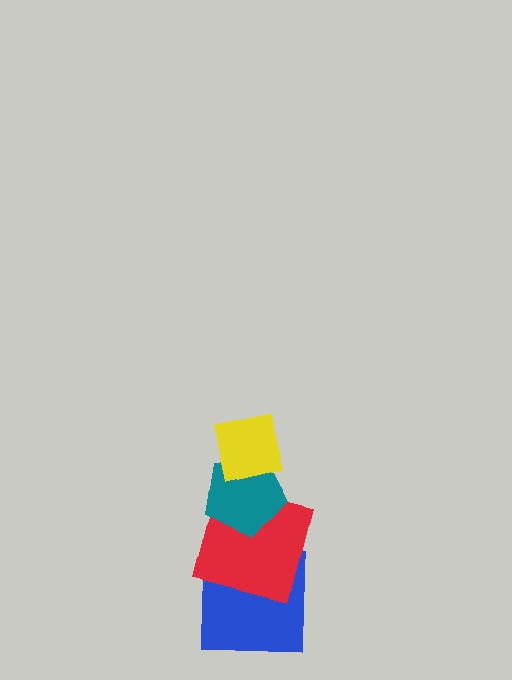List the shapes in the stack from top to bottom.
From top to bottom: the yellow square, the teal pentagon, the red square, the blue square.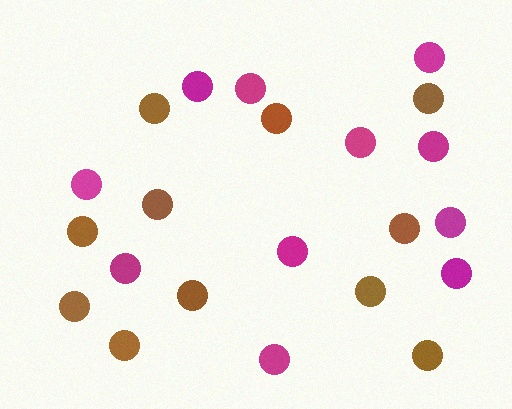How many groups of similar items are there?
There are 2 groups: one group of brown circles (11) and one group of magenta circles (11).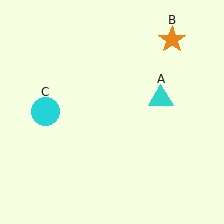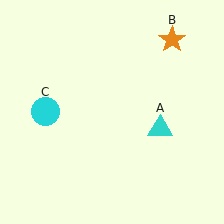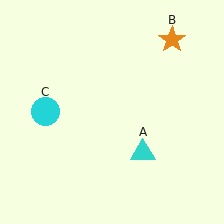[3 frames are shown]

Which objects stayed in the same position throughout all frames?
Orange star (object B) and cyan circle (object C) remained stationary.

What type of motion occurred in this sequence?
The cyan triangle (object A) rotated clockwise around the center of the scene.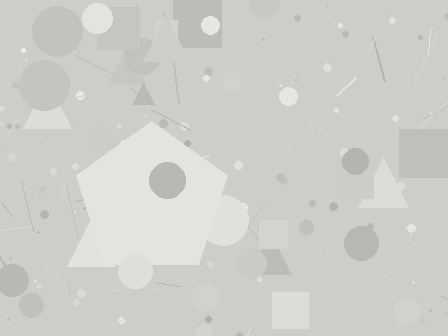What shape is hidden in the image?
A pentagon is hidden in the image.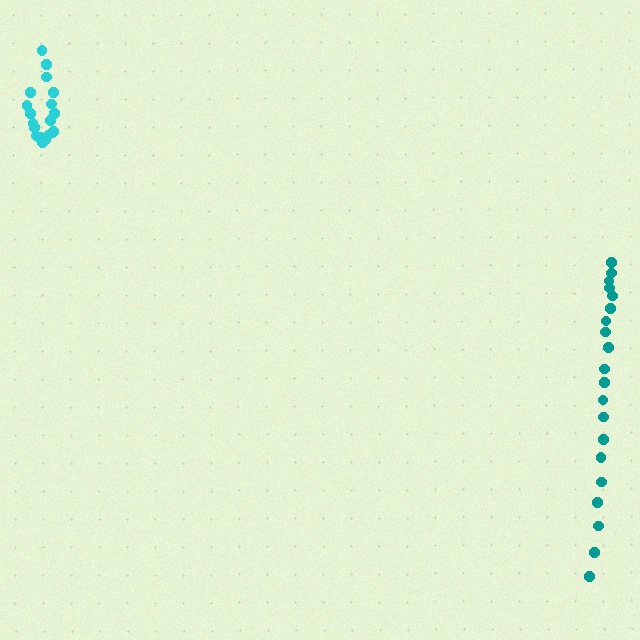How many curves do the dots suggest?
There are 2 distinct paths.